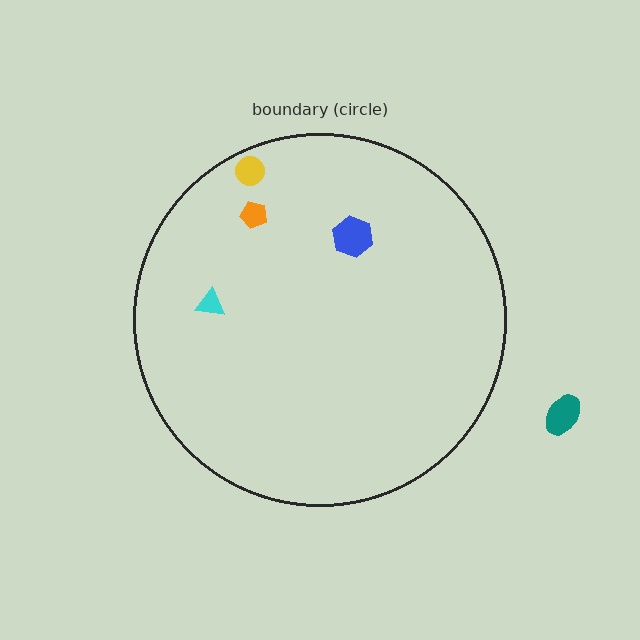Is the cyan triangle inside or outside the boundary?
Inside.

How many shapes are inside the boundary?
4 inside, 1 outside.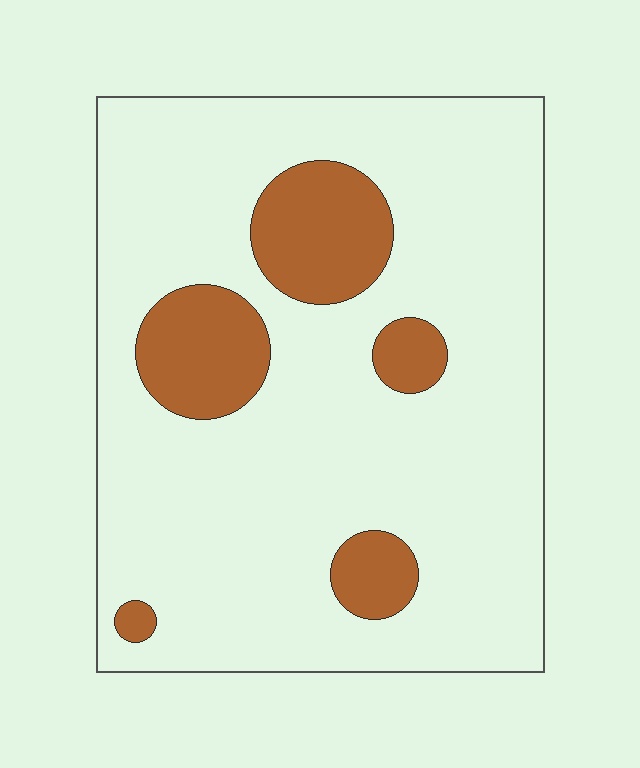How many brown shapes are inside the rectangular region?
5.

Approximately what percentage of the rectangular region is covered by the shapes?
Approximately 15%.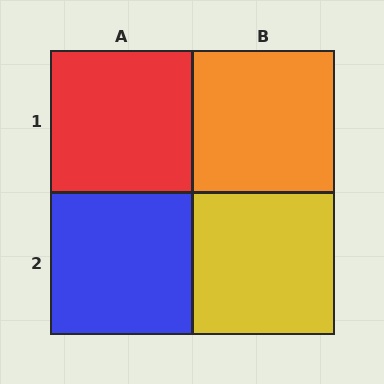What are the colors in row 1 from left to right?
Red, orange.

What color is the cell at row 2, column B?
Yellow.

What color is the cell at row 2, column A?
Blue.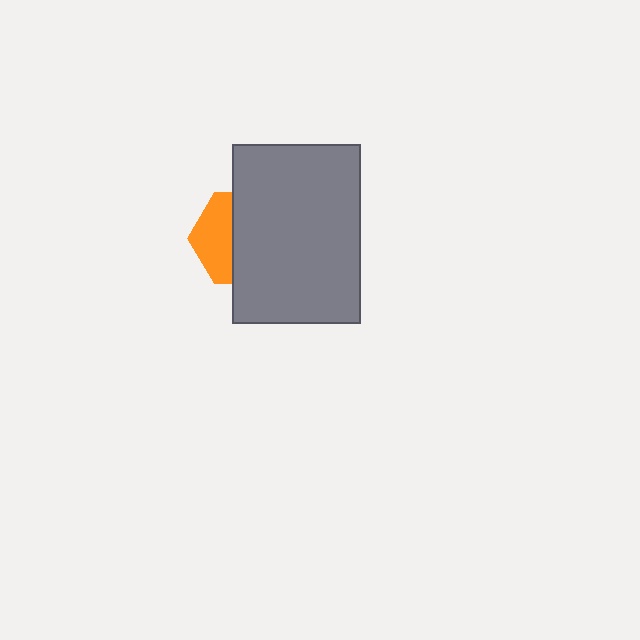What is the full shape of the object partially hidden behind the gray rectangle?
The partially hidden object is an orange hexagon.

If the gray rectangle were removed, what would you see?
You would see the complete orange hexagon.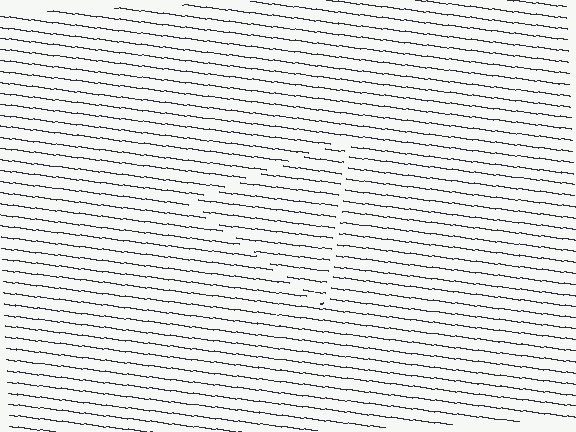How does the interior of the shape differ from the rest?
The interior of the shape contains the same grating, shifted by half a period — the contour is defined by the phase discontinuity where line-ends from the inner and outer gratings abut.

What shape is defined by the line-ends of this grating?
An illusory triangle. The interior of the shape contains the same grating, shifted by half a period — the contour is defined by the phase discontinuity where line-ends from the inner and outer gratings abut.